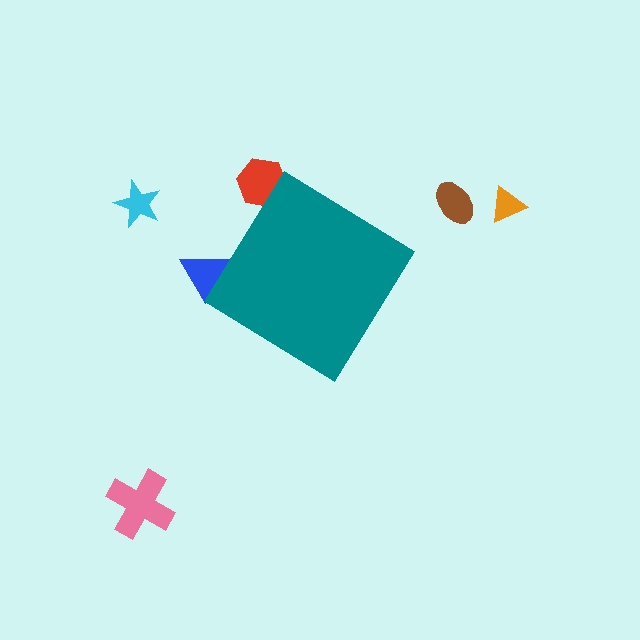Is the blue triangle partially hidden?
Yes, the blue triangle is partially hidden behind the teal diamond.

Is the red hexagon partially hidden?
Yes, the red hexagon is partially hidden behind the teal diamond.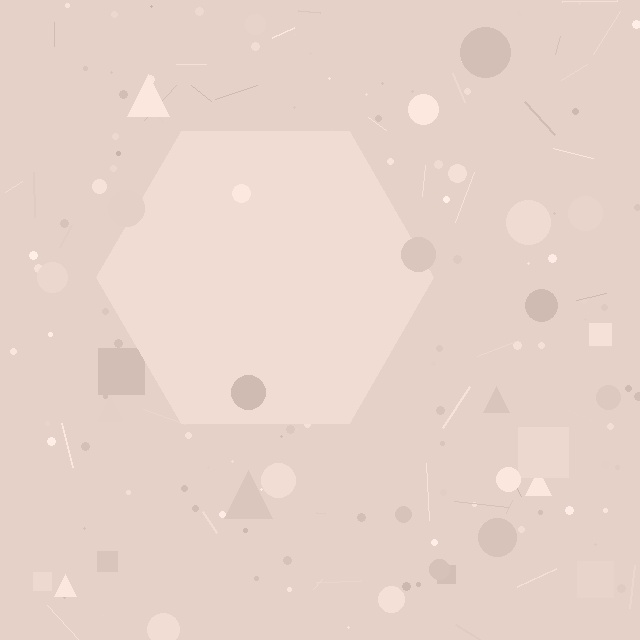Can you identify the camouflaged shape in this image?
The camouflaged shape is a hexagon.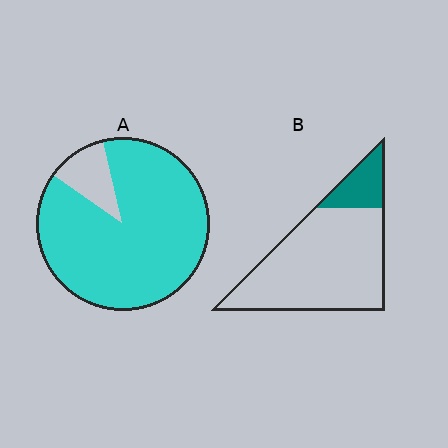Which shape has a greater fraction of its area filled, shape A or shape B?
Shape A.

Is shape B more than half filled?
No.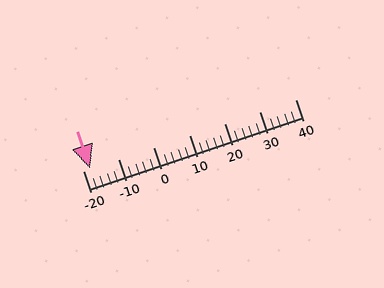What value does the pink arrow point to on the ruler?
The pink arrow points to approximately -18.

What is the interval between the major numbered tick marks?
The major tick marks are spaced 10 units apart.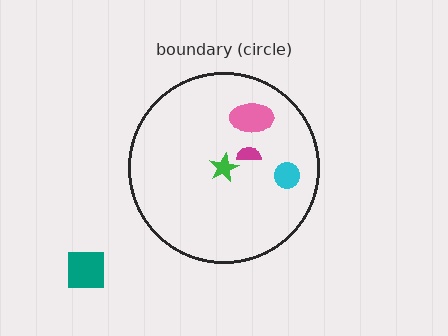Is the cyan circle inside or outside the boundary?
Inside.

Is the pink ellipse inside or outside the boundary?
Inside.